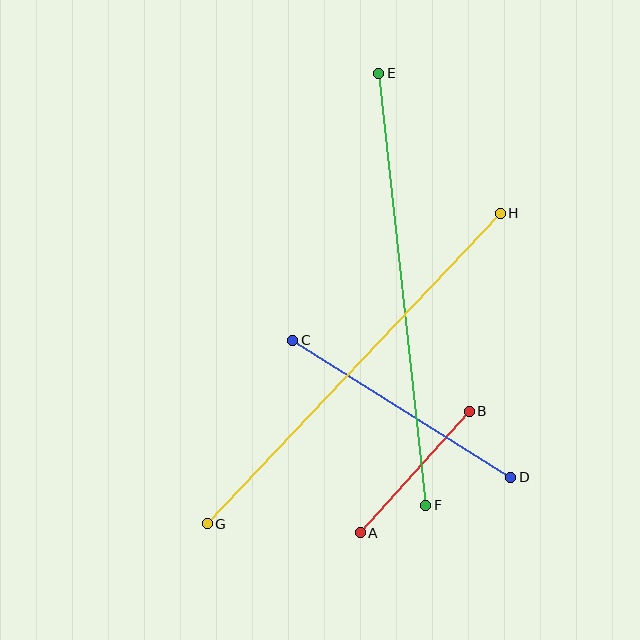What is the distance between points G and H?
The distance is approximately 427 pixels.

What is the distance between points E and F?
The distance is approximately 435 pixels.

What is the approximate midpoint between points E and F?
The midpoint is at approximately (402, 289) pixels.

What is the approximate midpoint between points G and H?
The midpoint is at approximately (354, 369) pixels.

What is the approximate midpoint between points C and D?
The midpoint is at approximately (402, 409) pixels.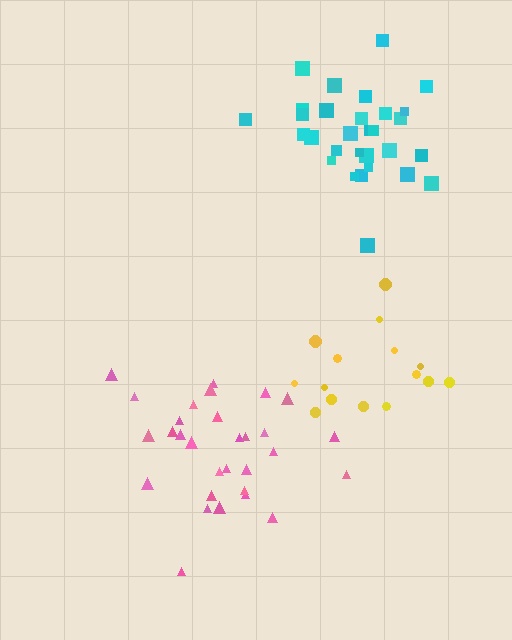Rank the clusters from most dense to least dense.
cyan, pink, yellow.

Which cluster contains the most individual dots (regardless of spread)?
Pink (30).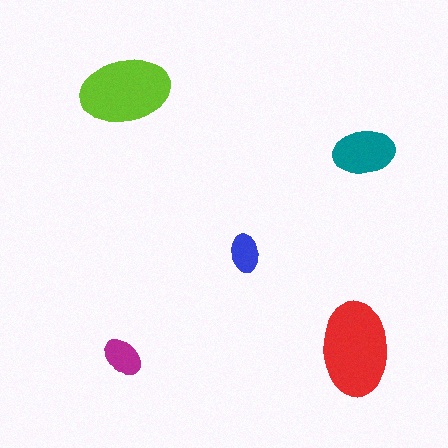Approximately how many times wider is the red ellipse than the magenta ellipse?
About 2.5 times wider.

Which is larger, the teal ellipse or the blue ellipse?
The teal one.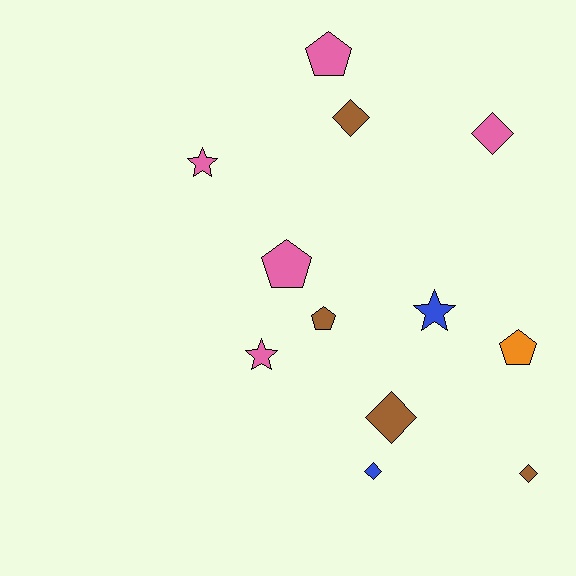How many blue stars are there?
There is 1 blue star.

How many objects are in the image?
There are 12 objects.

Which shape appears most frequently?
Diamond, with 5 objects.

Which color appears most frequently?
Pink, with 5 objects.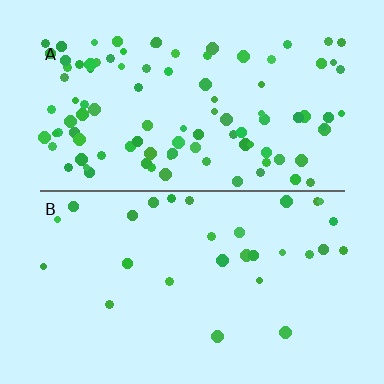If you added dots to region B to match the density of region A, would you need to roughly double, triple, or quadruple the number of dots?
Approximately triple.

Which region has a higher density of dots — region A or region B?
A (the top).